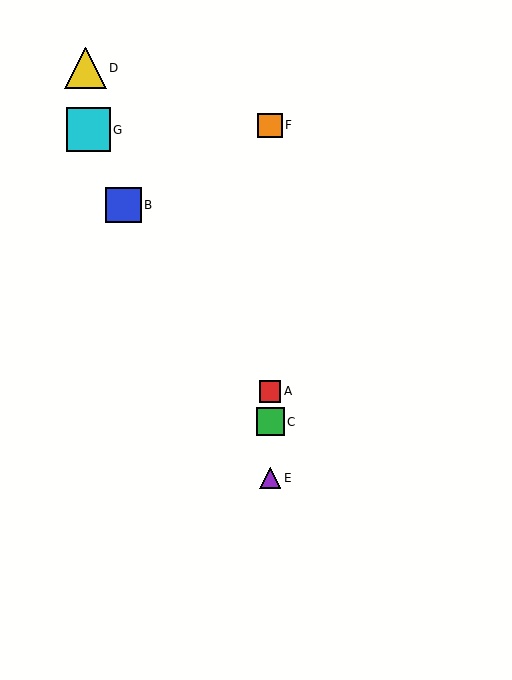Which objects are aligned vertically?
Objects A, C, E, F are aligned vertically.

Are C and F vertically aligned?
Yes, both are at x≈270.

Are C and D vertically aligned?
No, C is at x≈270 and D is at x≈85.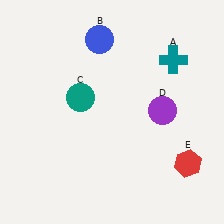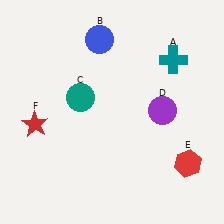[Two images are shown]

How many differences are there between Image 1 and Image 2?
There is 1 difference between the two images.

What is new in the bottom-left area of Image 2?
A red star (F) was added in the bottom-left area of Image 2.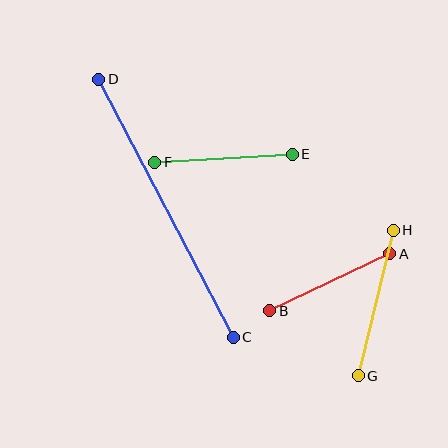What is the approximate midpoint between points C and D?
The midpoint is at approximately (166, 208) pixels.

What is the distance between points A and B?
The distance is approximately 133 pixels.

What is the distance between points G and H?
The distance is approximately 150 pixels.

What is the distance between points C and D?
The distance is approximately 291 pixels.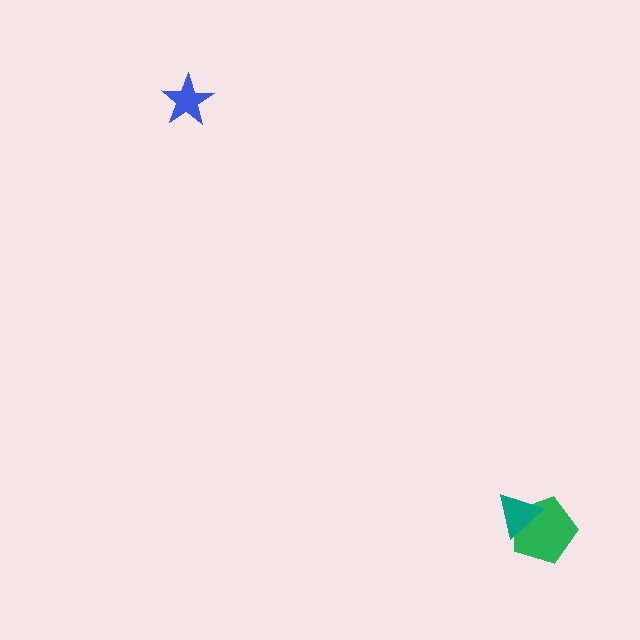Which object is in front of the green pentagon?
The teal triangle is in front of the green pentagon.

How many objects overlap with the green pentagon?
1 object overlaps with the green pentagon.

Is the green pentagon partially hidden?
Yes, it is partially covered by another shape.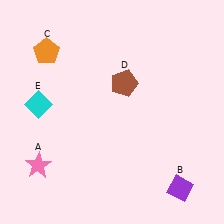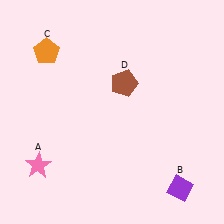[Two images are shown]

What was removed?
The cyan diamond (E) was removed in Image 2.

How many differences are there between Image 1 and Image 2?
There is 1 difference between the two images.